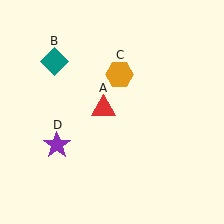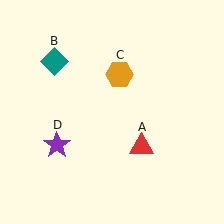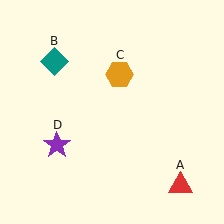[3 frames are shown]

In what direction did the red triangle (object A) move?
The red triangle (object A) moved down and to the right.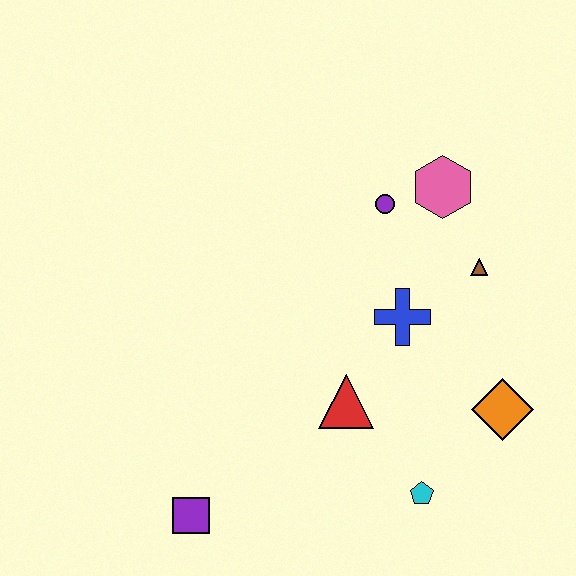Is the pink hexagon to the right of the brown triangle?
No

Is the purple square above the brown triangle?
No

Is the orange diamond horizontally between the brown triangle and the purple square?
No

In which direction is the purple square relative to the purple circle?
The purple square is below the purple circle.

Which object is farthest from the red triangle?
The pink hexagon is farthest from the red triangle.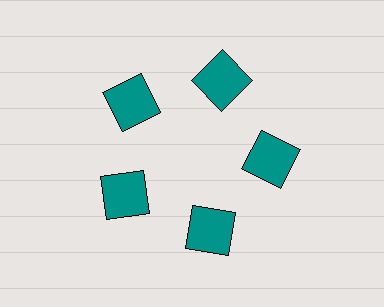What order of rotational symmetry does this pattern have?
This pattern has 5-fold rotational symmetry.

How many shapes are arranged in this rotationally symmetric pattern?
There are 5 shapes, arranged in 5 groups of 1.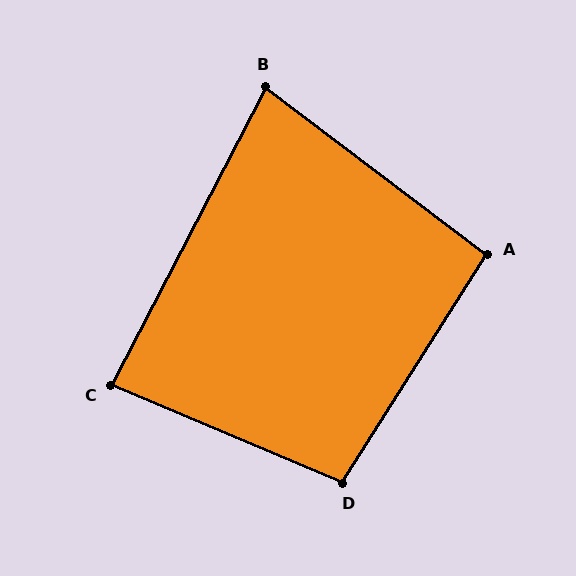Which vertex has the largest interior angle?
D, at approximately 100 degrees.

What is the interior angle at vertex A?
Approximately 95 degrees (approximately right).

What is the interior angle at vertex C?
Approximately 85 degrees (approximately right).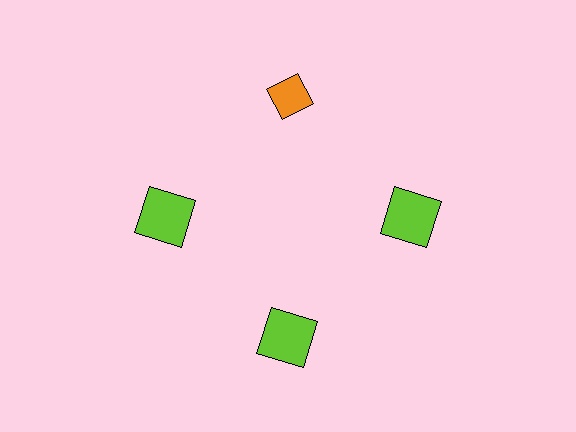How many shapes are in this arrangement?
There are 4 shapes arranged in a ring pattern.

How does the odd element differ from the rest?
It differs in both color (orange instead of lime) and shape (diamond instead of square).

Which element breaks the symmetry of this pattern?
The orange diamond at roughly the 12 o'clock position breaks the symmetry. All other shapes are lime squares.